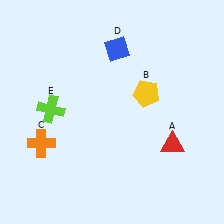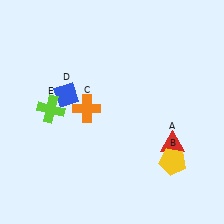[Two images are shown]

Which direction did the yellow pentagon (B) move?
The yellow pentagon (B) moved down.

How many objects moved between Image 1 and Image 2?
3 objects moved between the two images.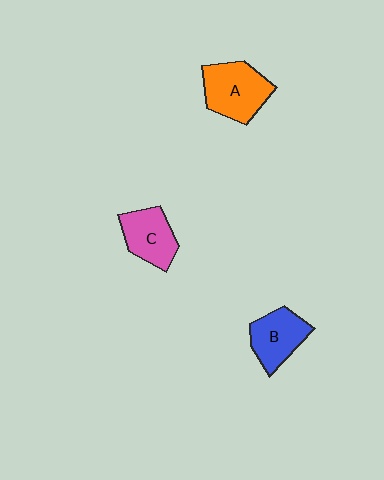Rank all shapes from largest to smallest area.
From largest to smallest: A (orange), C (pink), B (blue).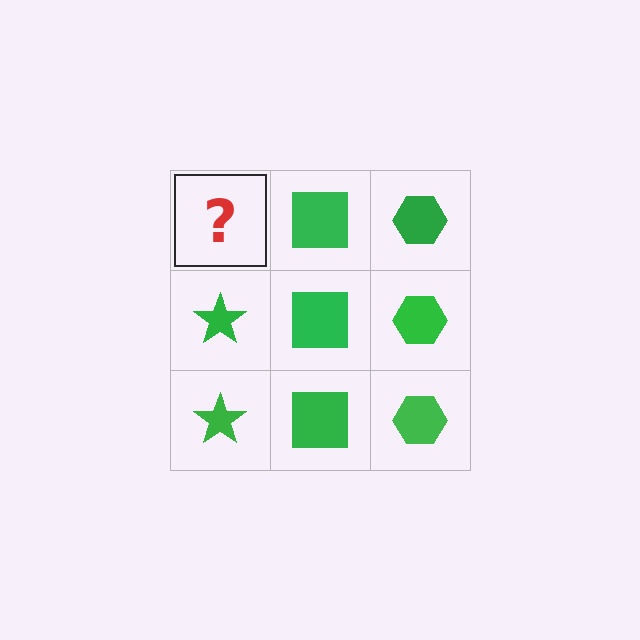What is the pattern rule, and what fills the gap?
The rule is that each column has a consistent shape. The gap should be filled with a green star.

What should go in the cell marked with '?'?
The missing cell should contain a green star.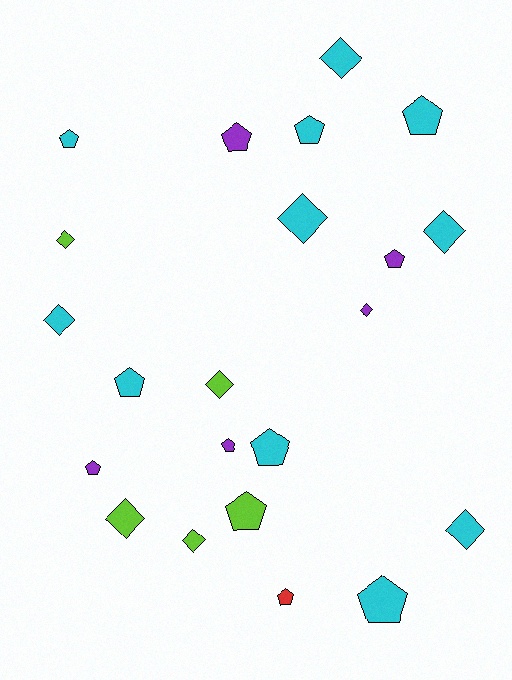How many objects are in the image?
There are 22 objects.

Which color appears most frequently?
Cyan, with 11 objects.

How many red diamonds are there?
There are no red diamonds.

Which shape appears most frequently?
Pentagon, with 12 objects.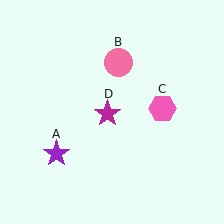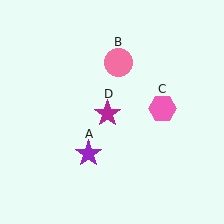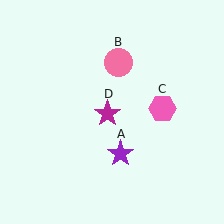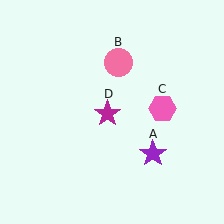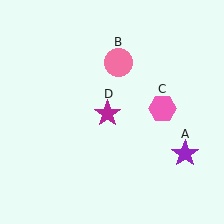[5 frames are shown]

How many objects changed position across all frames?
1 object changed position: purple star (object A).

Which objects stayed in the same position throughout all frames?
Pink circle (object B) and pink hexagon (object C) and magenta star (object D) remained stationary.